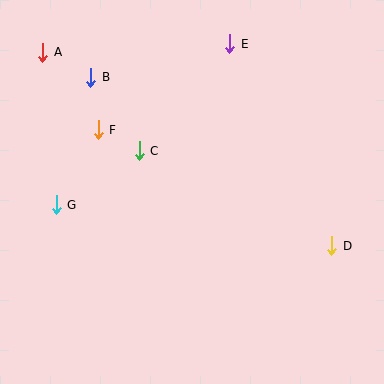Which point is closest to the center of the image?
Point C at (139, 151) is closest to the center.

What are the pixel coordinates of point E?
Point E is at (230, 44).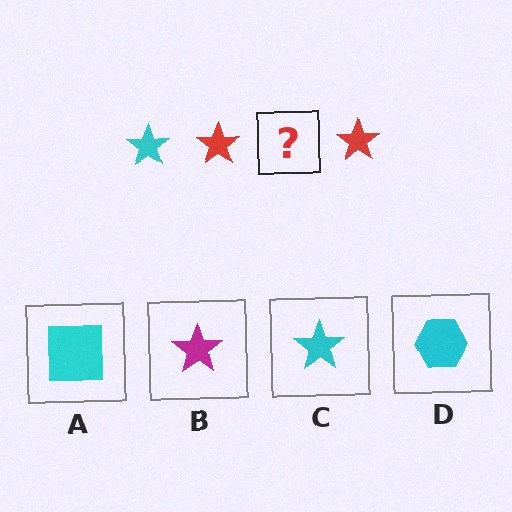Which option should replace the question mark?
Option C.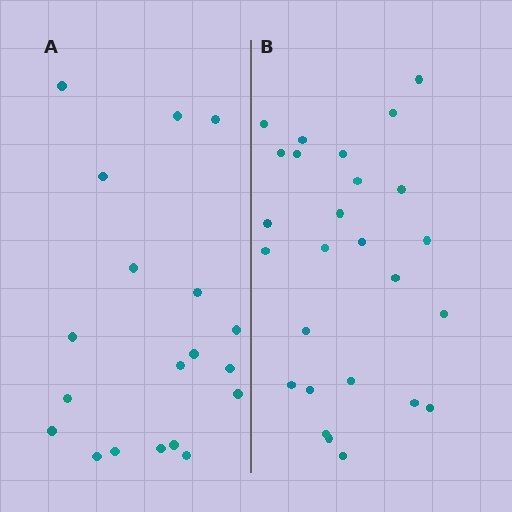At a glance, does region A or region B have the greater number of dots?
Region B (the right region) has more dots.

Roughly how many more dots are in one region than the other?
Region B has roughly 8 or so more dots than region A.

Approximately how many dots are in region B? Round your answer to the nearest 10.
About 30 dots. (The exact count is 26, which rounds to 30.)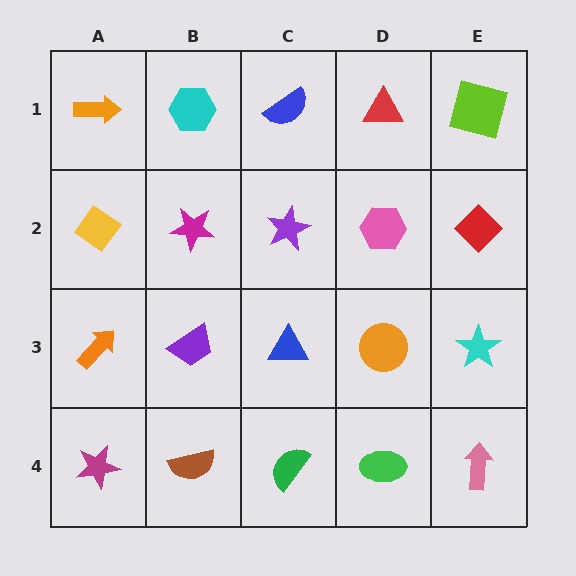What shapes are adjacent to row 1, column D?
A pink hexagon (row 2, column D), a blue semicircle (row 1, column C), a lime square (row 1, column E).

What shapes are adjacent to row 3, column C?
A purple star (row 2, column C), a green semicircle (row 4, column C), a purple trapezoid (row 3, column B), an orange circle (row 3, column D).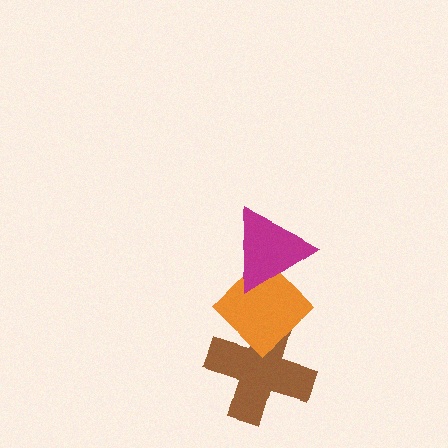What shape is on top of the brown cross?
The orange diamond is on top of the brown cross.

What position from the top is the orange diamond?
The orange diamond is 2nd from the top.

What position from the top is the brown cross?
The brown cross is 3rd from the top.